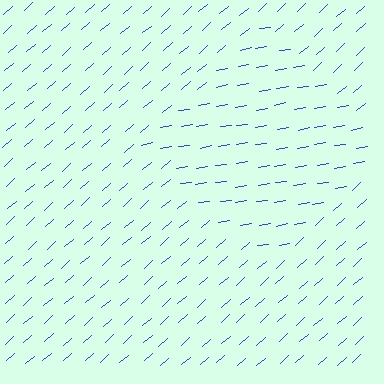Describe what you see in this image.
The image is filled with small blue line segments. A diamond region in the image has lines oriented differently from the surrounding lines, creating a visible texture boundary.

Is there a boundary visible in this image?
Yes, there is a texture boundary formed by a change in line orientation.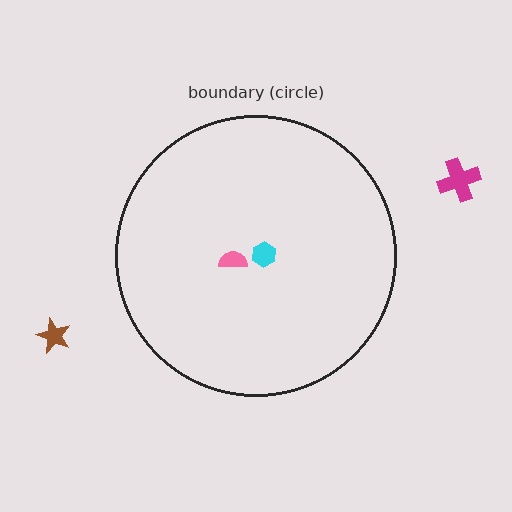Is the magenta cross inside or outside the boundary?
Outside.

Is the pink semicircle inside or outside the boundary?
Inside.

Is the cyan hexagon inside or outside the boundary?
Inside.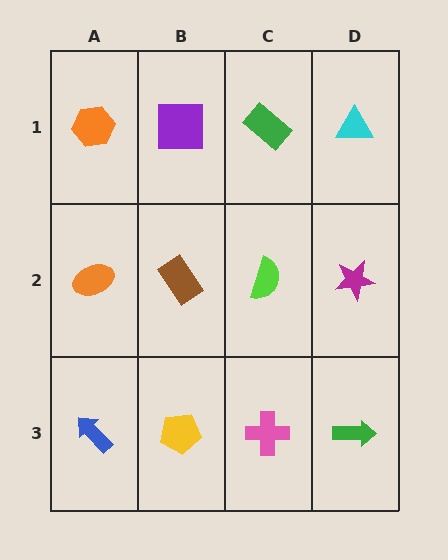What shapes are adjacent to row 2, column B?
A purple square (row 1, column B), a yellow pentagon (row 3, column B), an orange ellipse (row 2, column A), a lime semicircle (row 2, column C).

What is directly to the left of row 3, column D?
A pink cross.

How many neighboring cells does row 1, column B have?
3.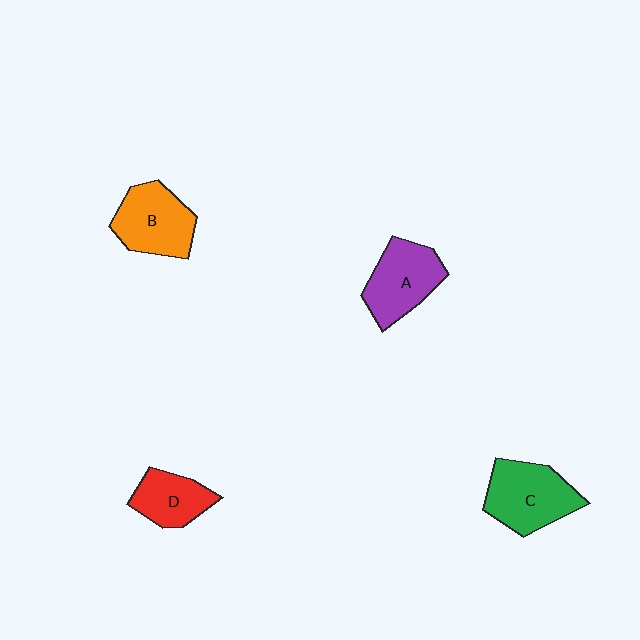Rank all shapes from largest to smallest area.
From largest to smallest: C (green), B (orange), A (purple), D (red).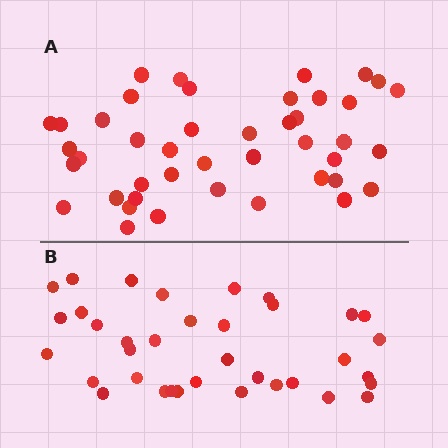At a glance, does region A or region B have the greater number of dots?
Region A (the top region) has more dots.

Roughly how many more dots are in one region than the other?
Region A has roughly 8 or so more dots than region B.